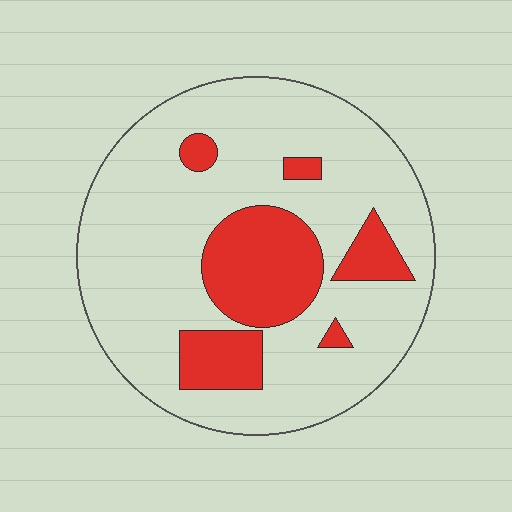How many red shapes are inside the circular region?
6.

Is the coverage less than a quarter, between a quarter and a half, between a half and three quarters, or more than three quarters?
Less than a quarter.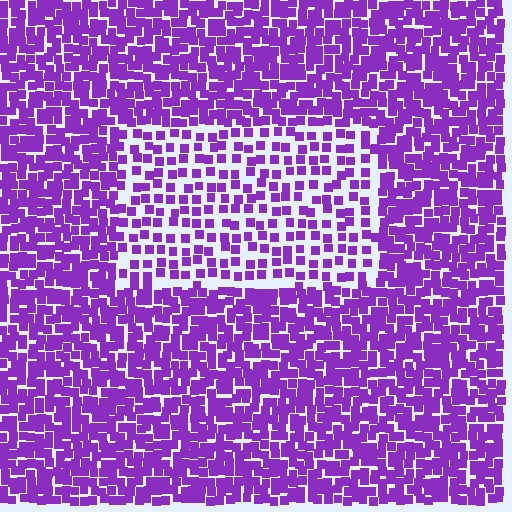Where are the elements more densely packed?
The elements are more densely packed outside the rectangle boundary.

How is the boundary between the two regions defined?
The boundary is defined by a change in element density (approximately 2.0x ratio). All elements are the same color, size, and shape.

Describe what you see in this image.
The image contains small purple elements arranged at two different densities. A rectangle-shaped region is visible where the elements are less densely packed than the surrounding area.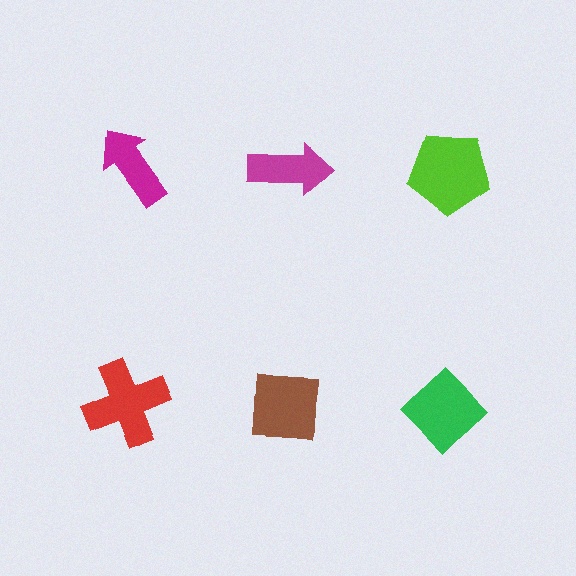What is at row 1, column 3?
A lime pentagon.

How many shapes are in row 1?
3 shapes.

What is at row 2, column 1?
A red cross.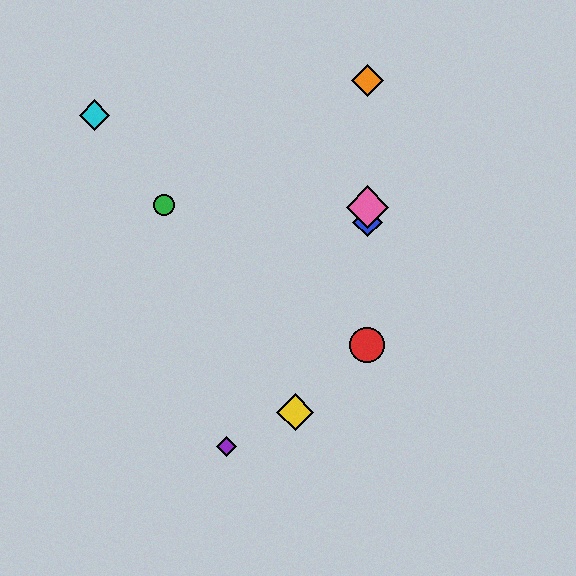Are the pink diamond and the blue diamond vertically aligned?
Yes, both are at x≈367.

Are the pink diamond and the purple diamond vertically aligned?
No, the pink diamond is at x≈367 and the purple diamond is at x≈226.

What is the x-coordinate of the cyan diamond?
The cyan diamond is at x≈95.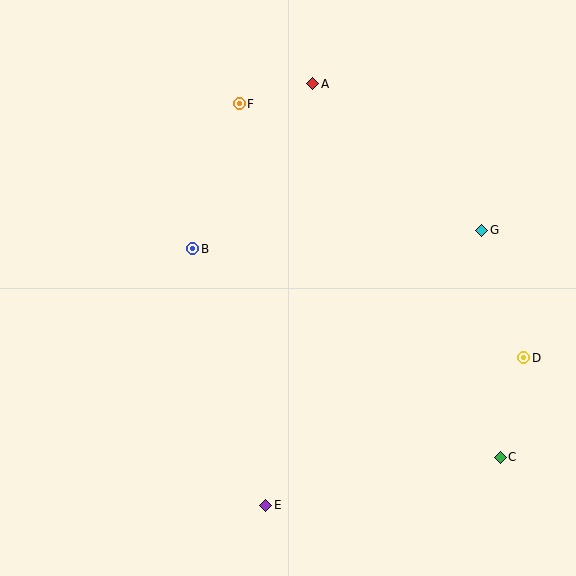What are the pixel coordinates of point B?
Point B is at (193, 249).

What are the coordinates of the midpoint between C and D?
The midpoint between C and D is at (512, 407).